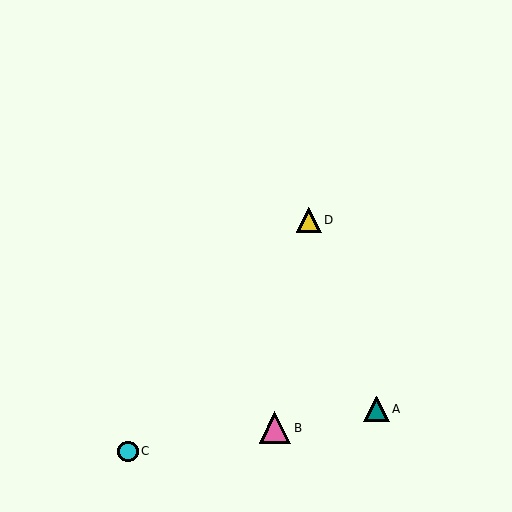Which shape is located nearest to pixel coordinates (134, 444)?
The cyan circle (labeled C) at (128, 451) is nearest to that location.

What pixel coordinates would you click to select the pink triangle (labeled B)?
Click at (275, 428) to select the pink triangle B.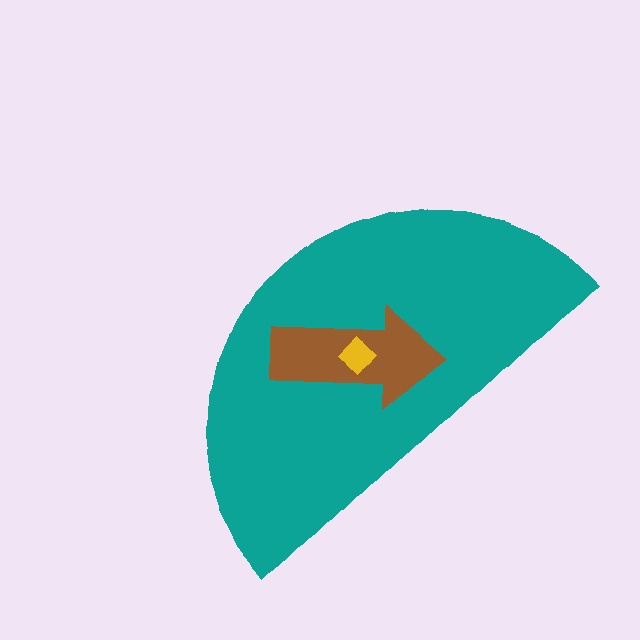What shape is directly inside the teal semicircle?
The brown arrow.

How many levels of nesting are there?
3.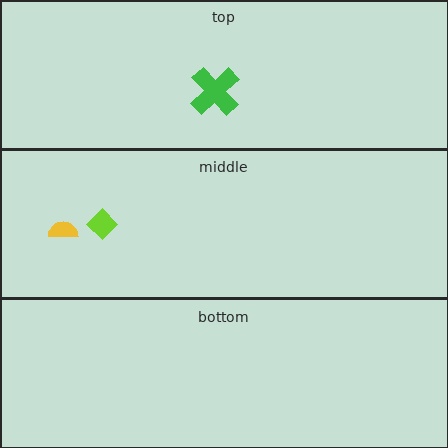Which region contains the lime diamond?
The middle region.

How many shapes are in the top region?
1.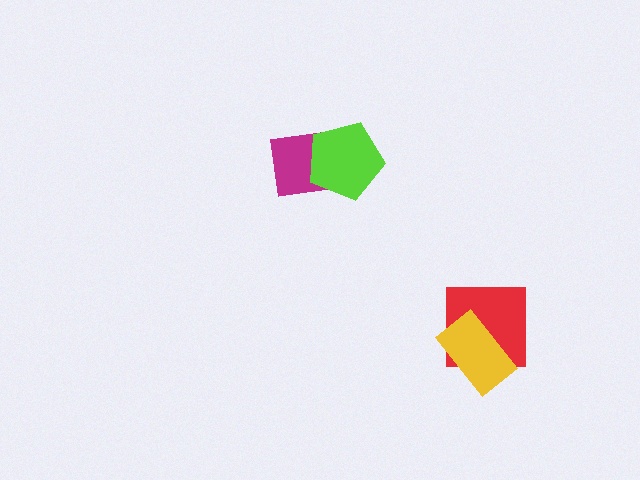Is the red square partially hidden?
Yes, it is partially covered by another shape.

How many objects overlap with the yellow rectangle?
1 object overlaps with the yellow rectangle.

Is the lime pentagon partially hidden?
No, no other shape covers it.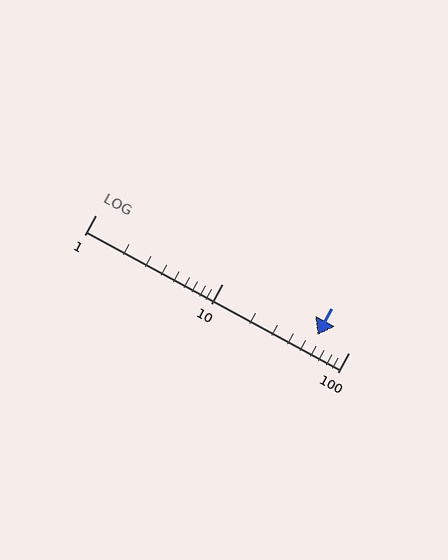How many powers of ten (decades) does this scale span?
The scale spans 2 decades, from 1 to 100.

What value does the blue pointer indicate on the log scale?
The pointer indicates approximately 57.